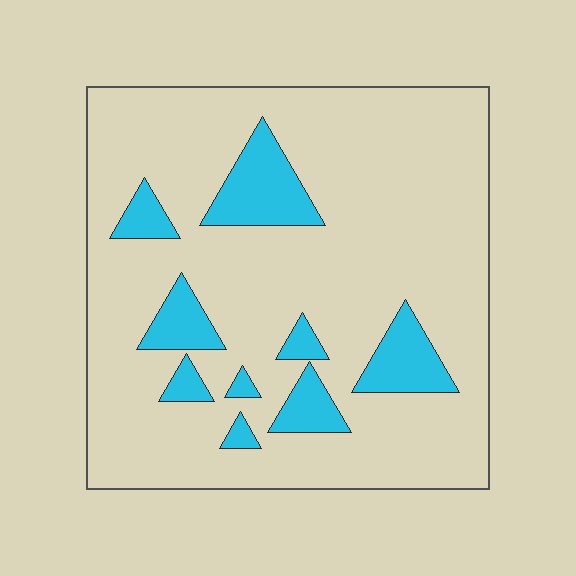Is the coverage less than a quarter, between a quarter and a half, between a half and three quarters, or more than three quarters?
Less than a quarter.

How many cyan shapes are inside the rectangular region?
9.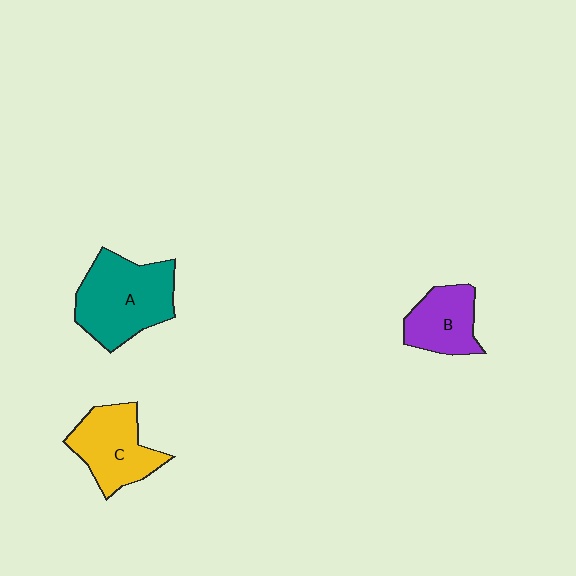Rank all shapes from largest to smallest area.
From largest to smallest: A (teal), C (yellow), B (purple).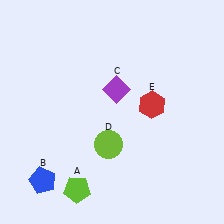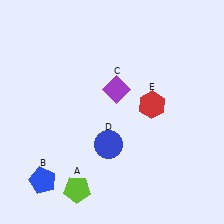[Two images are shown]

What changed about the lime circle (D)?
In Image 1, D is lime. In Image 2, it changed to blue.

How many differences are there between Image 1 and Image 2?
There is 1 difference between the two images.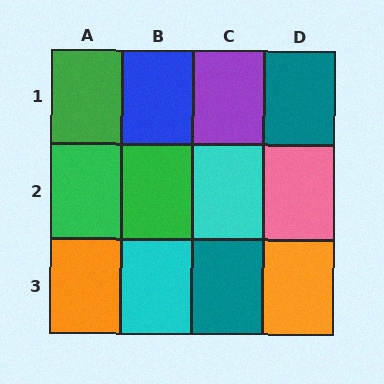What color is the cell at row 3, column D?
Orange.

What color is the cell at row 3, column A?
Orange.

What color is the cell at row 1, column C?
Purple.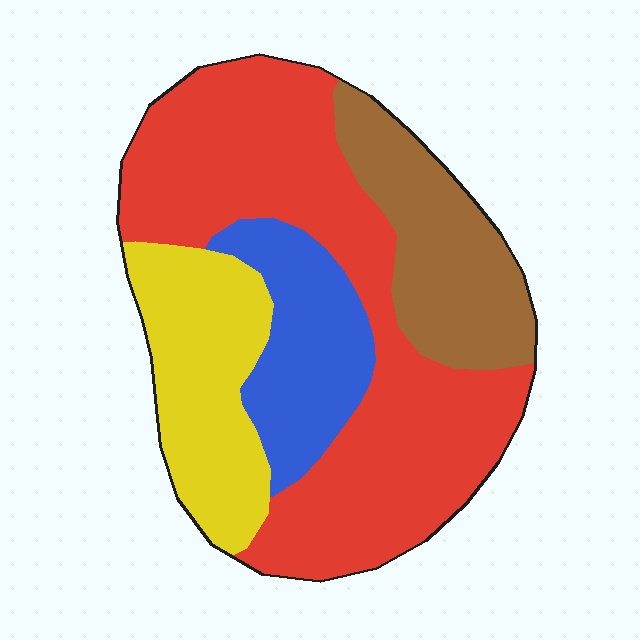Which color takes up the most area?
Red, at roughly 50%.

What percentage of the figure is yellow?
Yellow takes up about one fifth (1/5) of the figure.